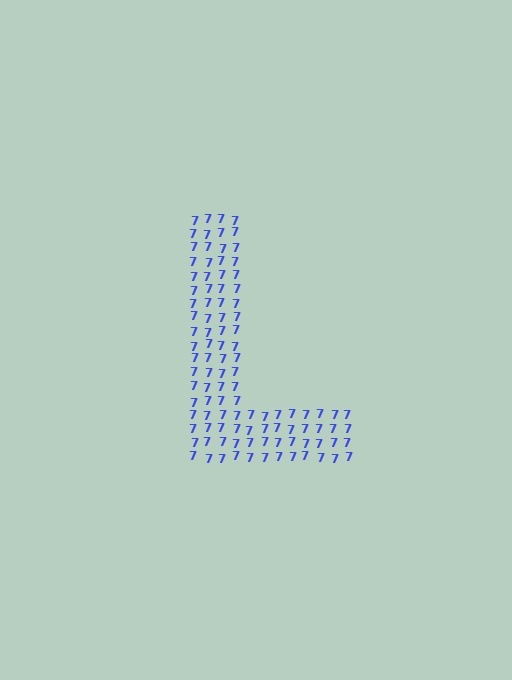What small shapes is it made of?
It is made of small digit 7's.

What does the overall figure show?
The overall figure shows the letter L.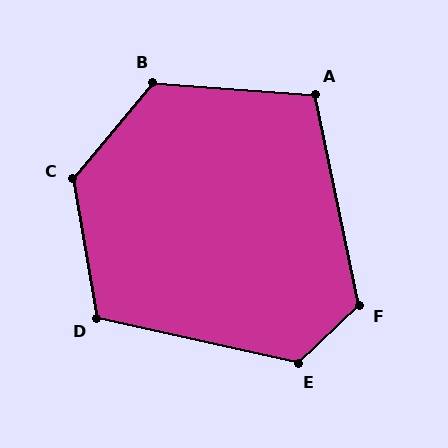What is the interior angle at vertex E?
Approximately 124 degrees (obtuse).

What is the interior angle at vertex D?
Approximately 113 degrees (obtuse).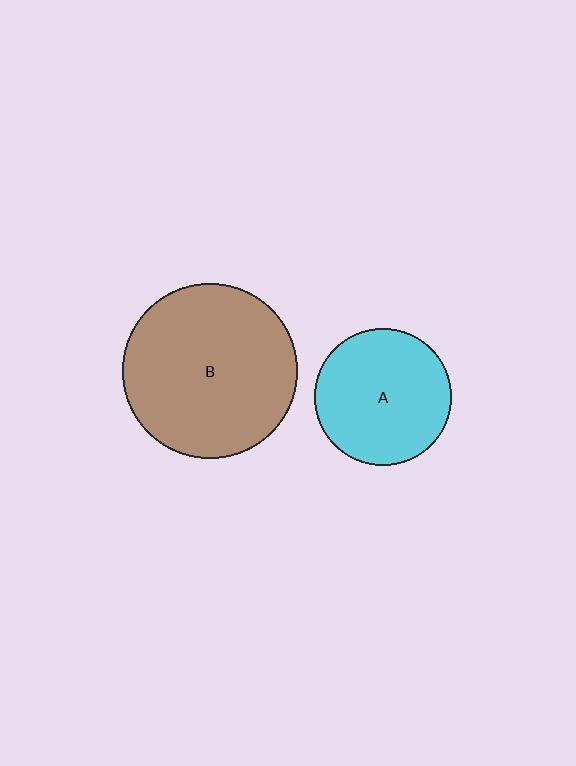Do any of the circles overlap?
No, none of the circles overlap.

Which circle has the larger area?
Circle B (brown).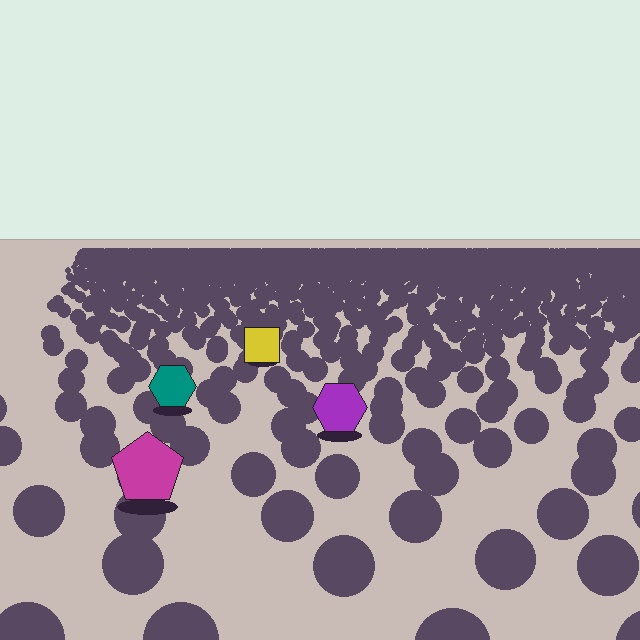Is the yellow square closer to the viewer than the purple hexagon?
No. The purple hexagon is closer — you can tell from the texture gradient: the ground texture is coarser near it.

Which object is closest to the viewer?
The magenta pentagon is closest. The texture marks near it are larger and more spread out.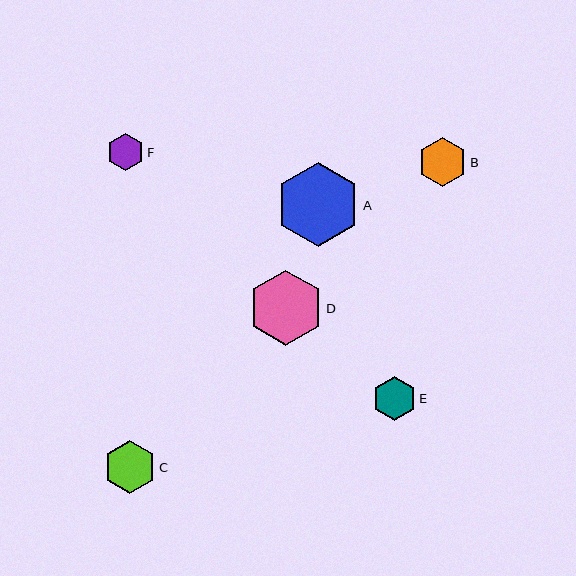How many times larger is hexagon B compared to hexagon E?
Hexagon B is approximately 1.1 times the size of hexagon E.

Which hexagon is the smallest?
Hexagon F is the smallest with a size of approximately 37 pixels.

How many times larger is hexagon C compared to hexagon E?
Hexagon C is approximately 1.2 times the size of hexagon E.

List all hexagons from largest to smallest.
From largest to smallest: A, D, C, B, E, F.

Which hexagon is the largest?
Hexagon A is the largest with a size of approximately 84 pixels.